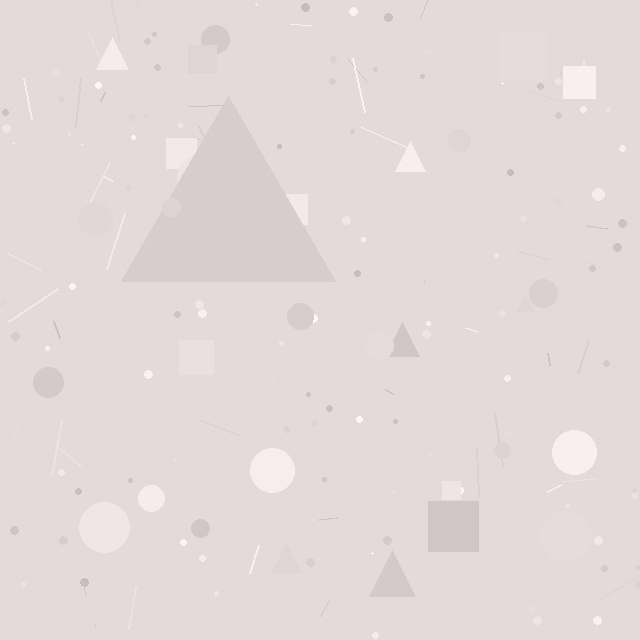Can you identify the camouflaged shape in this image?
The camouflaged shape is a triangle.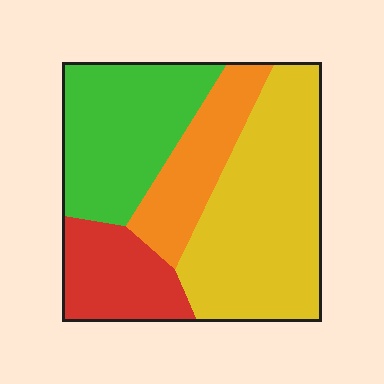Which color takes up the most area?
Yellow, at roughly 40%.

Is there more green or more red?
Green.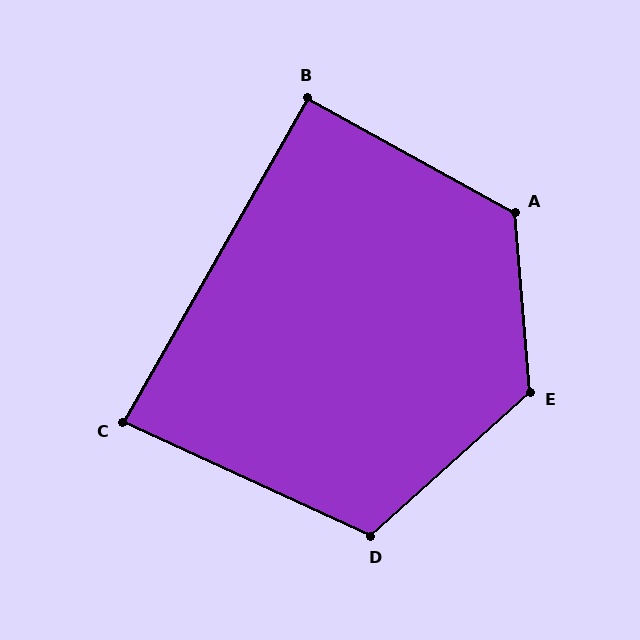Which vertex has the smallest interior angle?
C, at approximately 85 degrees.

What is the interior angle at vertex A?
Approximately 124 degrees (obtuse).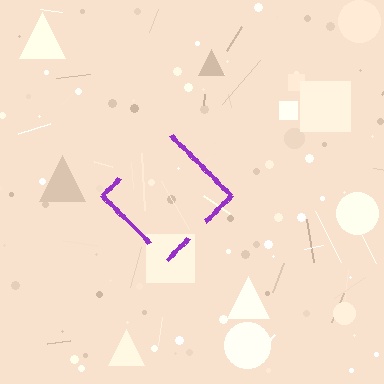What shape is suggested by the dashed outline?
The dashed outline suggests a diamond.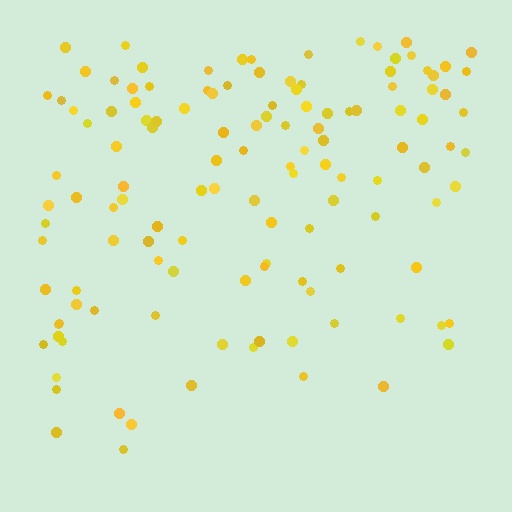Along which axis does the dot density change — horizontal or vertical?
Vertical.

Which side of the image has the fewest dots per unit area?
The bottom.